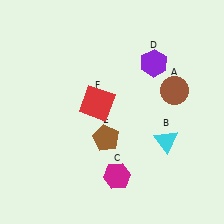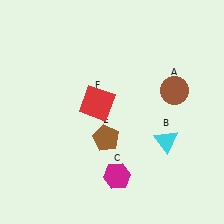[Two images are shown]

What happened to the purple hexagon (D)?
The purple hexagon (D) was removed in Image 2. It was in the top-right area of Image 1.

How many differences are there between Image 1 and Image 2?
There is 1 difference between the two images.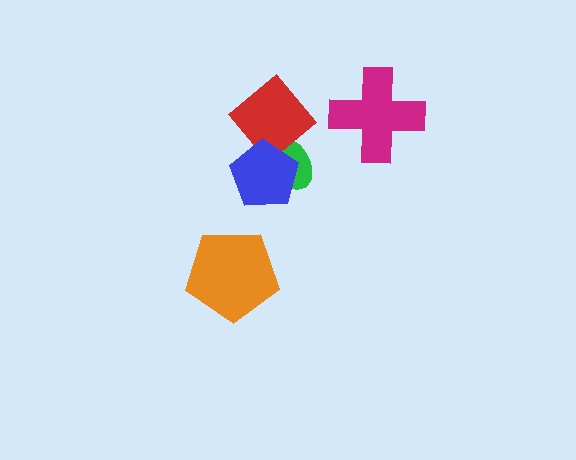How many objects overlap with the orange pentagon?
0 objects overlap with the orange pentagon.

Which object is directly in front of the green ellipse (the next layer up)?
The red diamond is directly in front of the green ellipse.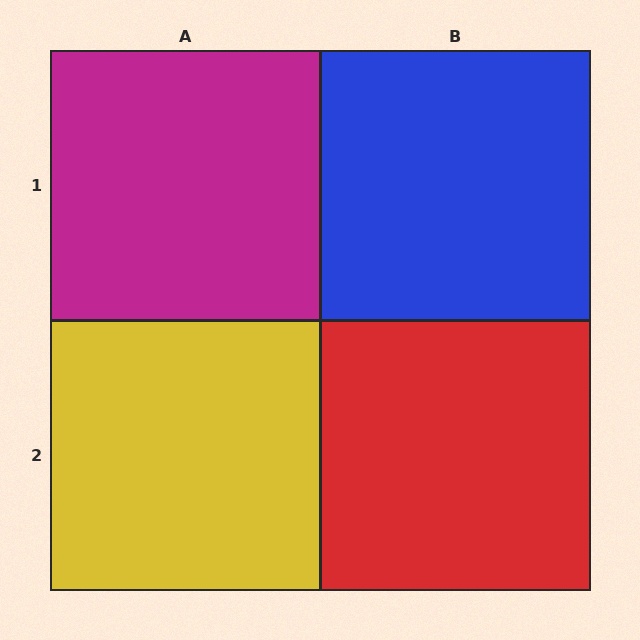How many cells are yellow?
1 cell is yellow.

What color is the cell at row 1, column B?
Blue.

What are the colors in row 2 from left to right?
Yellow, red.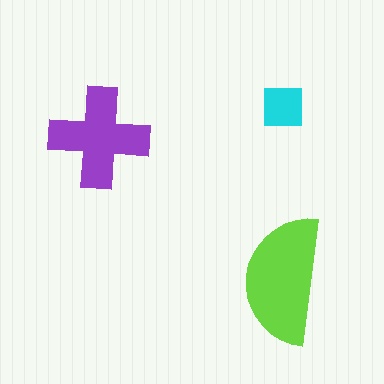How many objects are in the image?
There are 3 objects in the image.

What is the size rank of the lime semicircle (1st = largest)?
1st.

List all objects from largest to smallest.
The lime semicircle, the purple cross, the cyan square.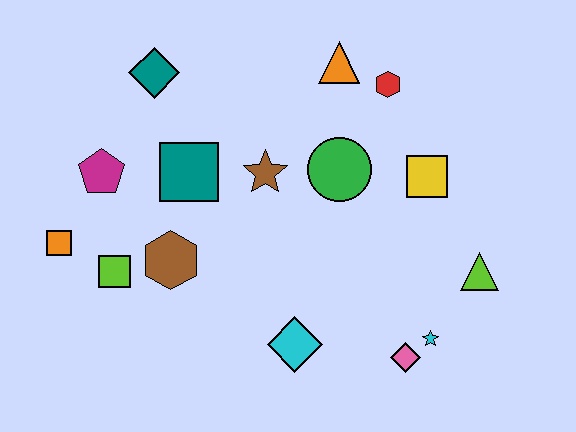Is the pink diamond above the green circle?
No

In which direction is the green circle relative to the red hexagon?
The green circle is below the red hexagon.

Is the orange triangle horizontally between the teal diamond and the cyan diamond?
No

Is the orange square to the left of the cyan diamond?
Yes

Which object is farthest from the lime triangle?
The orange square is farthest from the lime triangle.